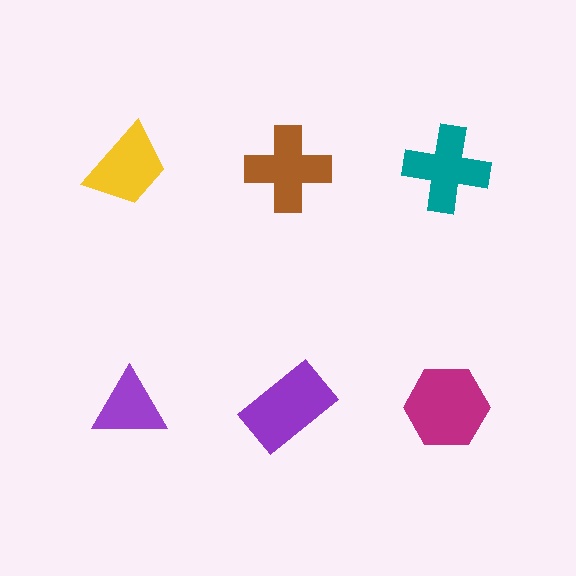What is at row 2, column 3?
A magenta hexagon.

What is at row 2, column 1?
A purple triangle.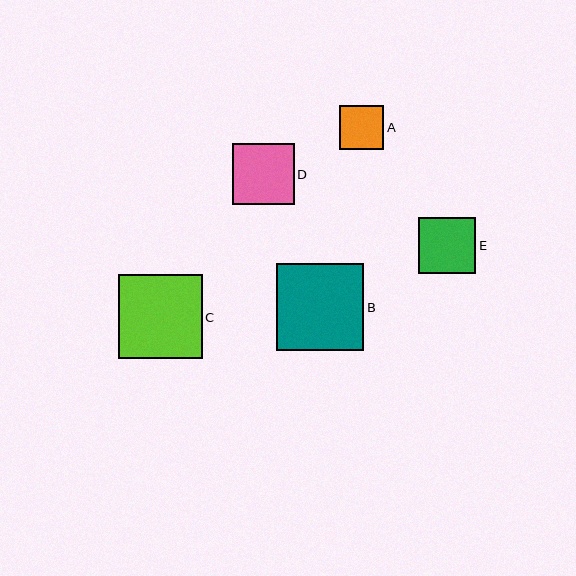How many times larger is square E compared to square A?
Square E is approximately 1.3 times the size of square A.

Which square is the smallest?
Square A is the smallest with a size of approximately 44 pixels.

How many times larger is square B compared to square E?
Square B is approximately 1.5 times the size of square E.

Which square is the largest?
Square B is the largest with a size of approximately 87 pixels.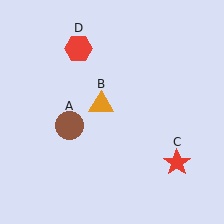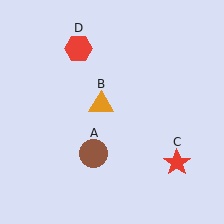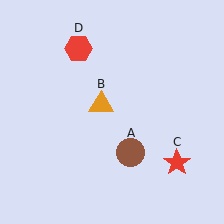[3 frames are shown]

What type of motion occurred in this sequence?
The brown circle (object A) rotated counterclockwise around the center of the scene.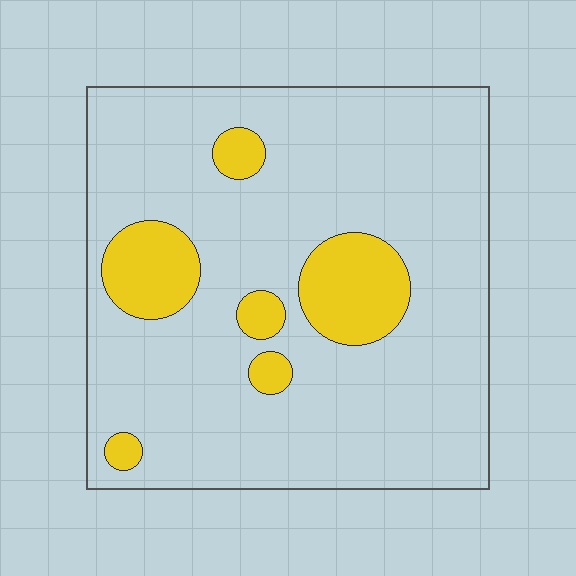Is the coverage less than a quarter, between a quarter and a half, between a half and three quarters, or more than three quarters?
Less than a quarter.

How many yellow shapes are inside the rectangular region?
6.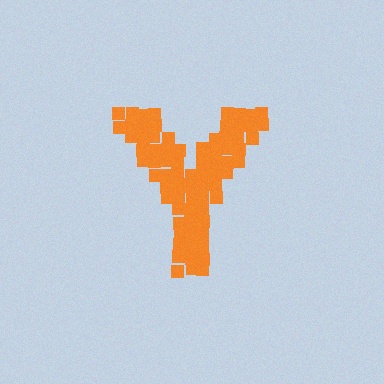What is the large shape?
The large shape is the letter Y.